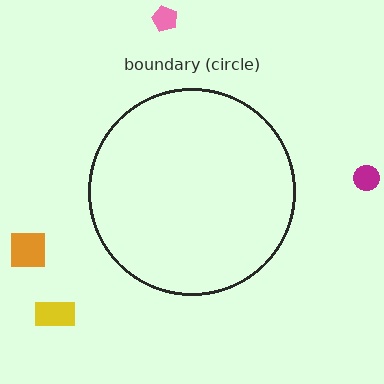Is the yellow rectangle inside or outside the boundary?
Outside.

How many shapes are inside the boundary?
0 inside, 4 outside.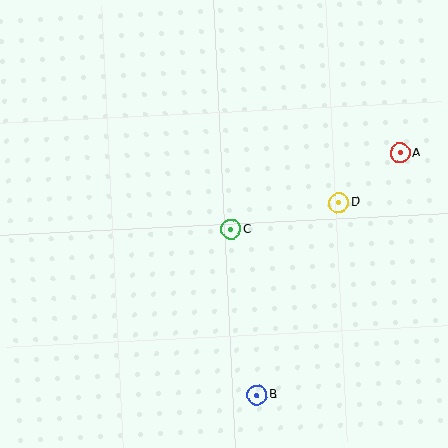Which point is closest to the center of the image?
Point C at (231, 230) is closest to the center.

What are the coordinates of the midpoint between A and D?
The midpoint between A and D is at (369, 178).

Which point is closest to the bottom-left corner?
Point B is closest to the bottom-left corner.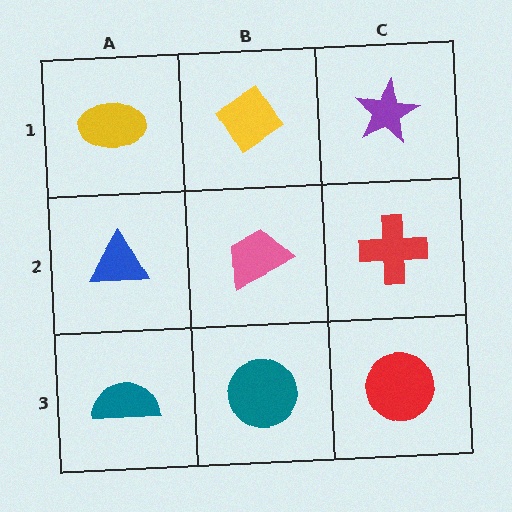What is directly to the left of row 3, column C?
A teal circle.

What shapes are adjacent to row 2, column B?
A yellow diamond (row 1, column B), a teal circle (row 3, column B), a blue triangle (row 2, column A), a red cross (row 2, column C).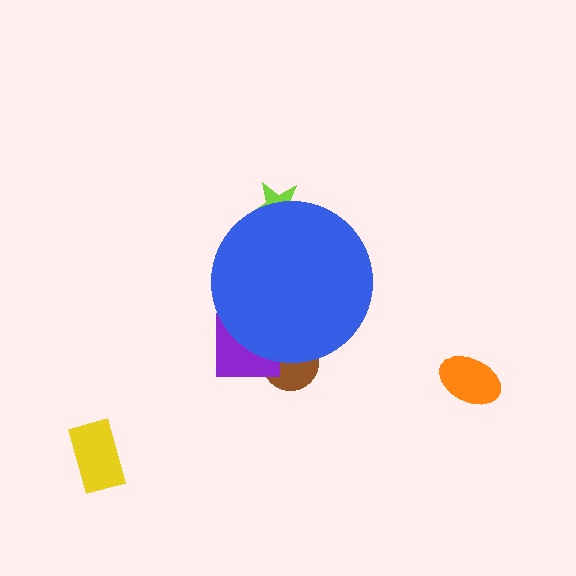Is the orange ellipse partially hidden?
No, the orange ellipse is fully visible.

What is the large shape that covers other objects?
A blue circle.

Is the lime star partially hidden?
Yes, the lime star is partially hidden behind the blue circle.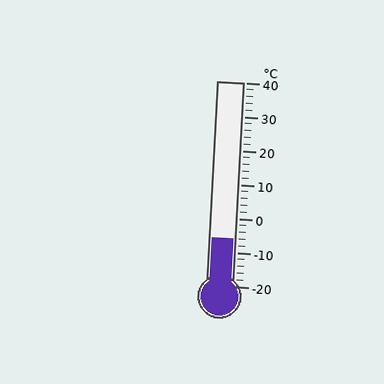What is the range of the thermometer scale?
The thermometer scale ranges from -20°C to 40°C.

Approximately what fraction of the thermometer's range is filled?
The thermometer is filled to approximately 25% of its range.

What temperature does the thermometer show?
The thermometer shows approximately -6°C.